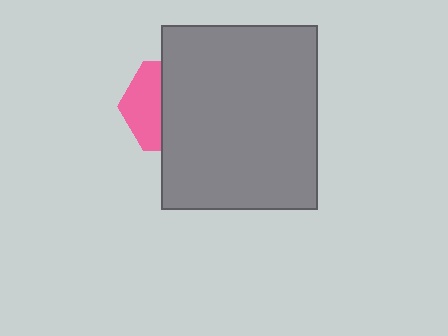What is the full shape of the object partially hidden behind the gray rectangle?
The partially hidden object is a pink hexagon.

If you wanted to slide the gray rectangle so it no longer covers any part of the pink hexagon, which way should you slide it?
Slide it right — that is the most direct way to separate the two shapes.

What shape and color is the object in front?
The object in front is a gray rectangle.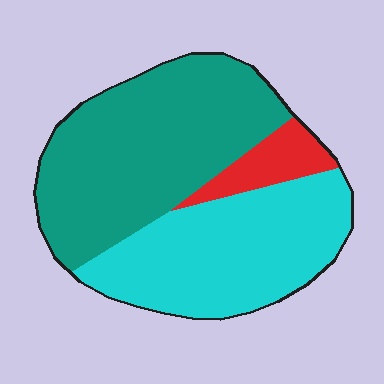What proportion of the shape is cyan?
Cyan takes up between a third and a half of the shape.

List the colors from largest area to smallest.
From largest to smallest: teal, cyan, red.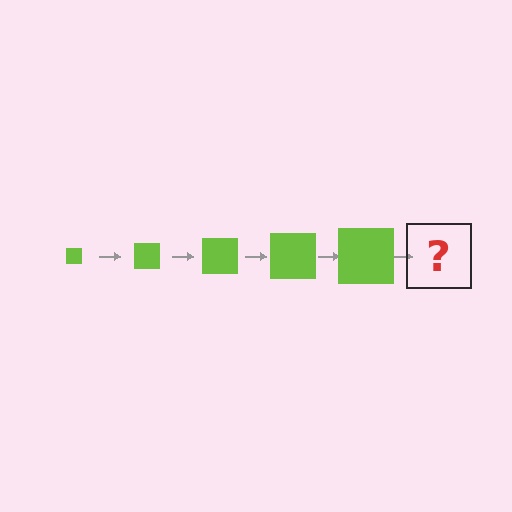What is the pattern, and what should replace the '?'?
The pattern is that the square gets progressively larger each step. The '?' should be a lime square, larger than the previous one.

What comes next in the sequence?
The next element should be a lime square, larger than the previous one.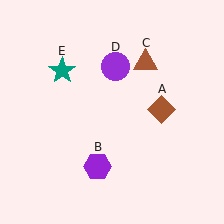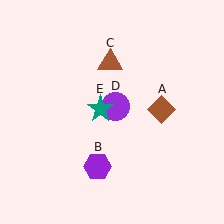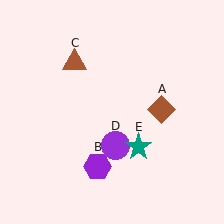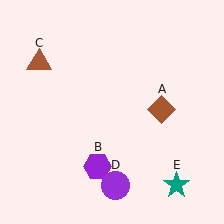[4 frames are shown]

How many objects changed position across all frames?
3 objects changed position: brown triangle (object C), purple circle (object D), teal star (object E).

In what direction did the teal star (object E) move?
The teal star (object E) moved down and to the right.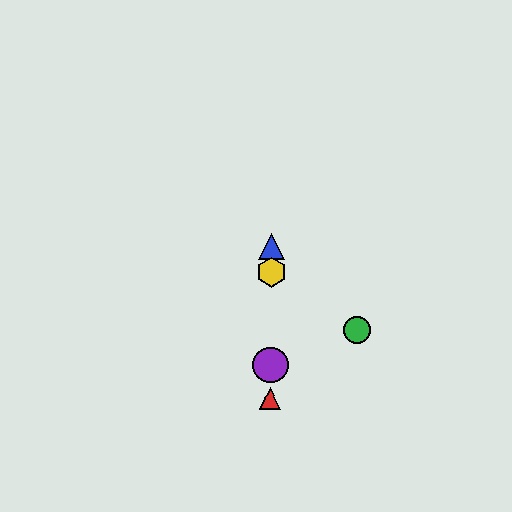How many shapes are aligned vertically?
4 shapes (the red triangle, the blue triangle, the yellow hexagon, the purple circle) are aligned vertically.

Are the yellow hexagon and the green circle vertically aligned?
No, the yellow hexagon is at x≈272 and the green circle is at x≈358.